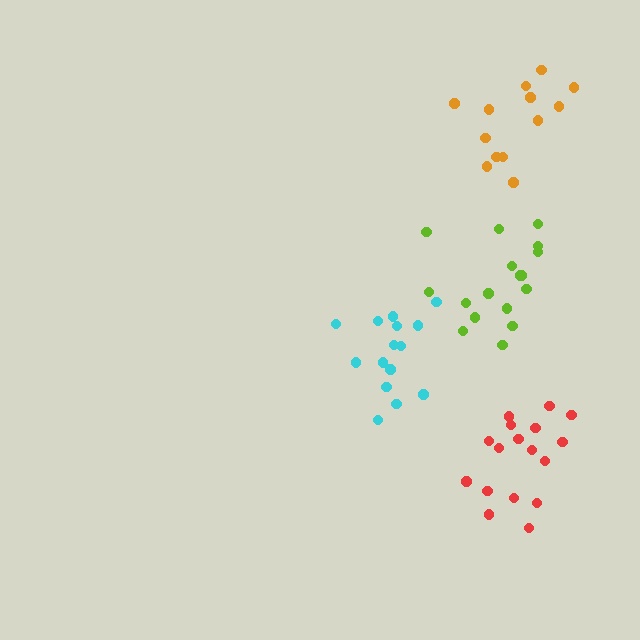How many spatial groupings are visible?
There are 4 spatial groupings.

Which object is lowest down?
The red cluster is bottommost.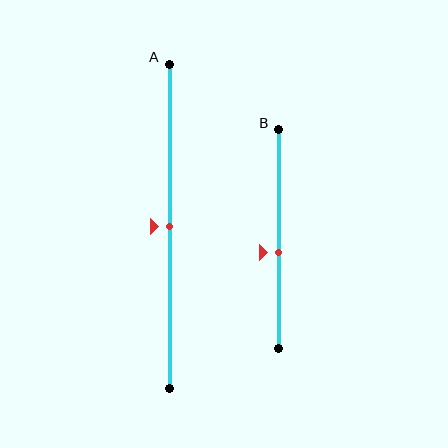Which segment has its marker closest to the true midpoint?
Segment A has its marker closest to the true midpoint.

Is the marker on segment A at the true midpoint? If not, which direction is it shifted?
Yes, the marker on segment A is at the true midpoint.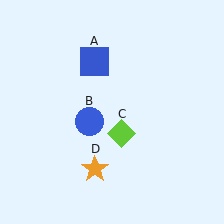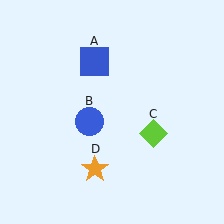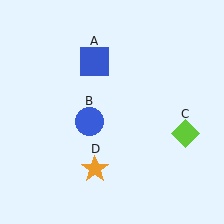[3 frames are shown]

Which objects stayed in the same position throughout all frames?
Blue square (object A) and blue circle (object B) and orange star (object D) remained stationary.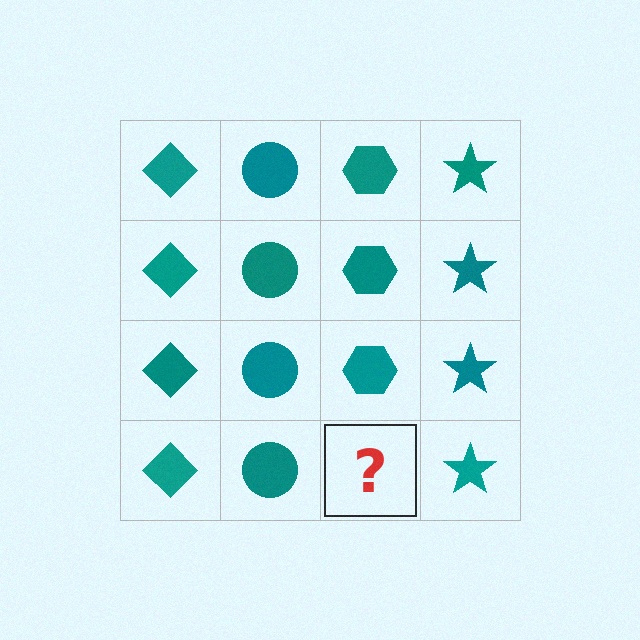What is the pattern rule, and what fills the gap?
The rule is that each column has a consistent shape. The gap should be filled with a teal hexagon.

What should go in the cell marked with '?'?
The missing cell should contain a teal hexagon.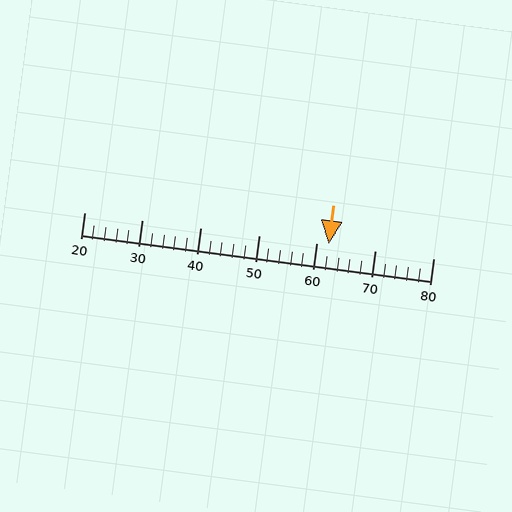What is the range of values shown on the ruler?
The ruler shows values from 20 to 80.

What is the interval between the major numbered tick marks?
The major tick marks are spaced 10 units apart.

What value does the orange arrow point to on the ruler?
The orange arrow points to approximately 62.